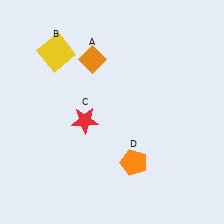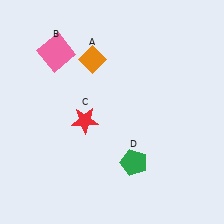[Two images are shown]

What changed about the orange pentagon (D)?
In Image 1, D is orange. In Image 2, it changed to green.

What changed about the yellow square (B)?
In Image 1, B is yellow. In Image 2, it changed to pink.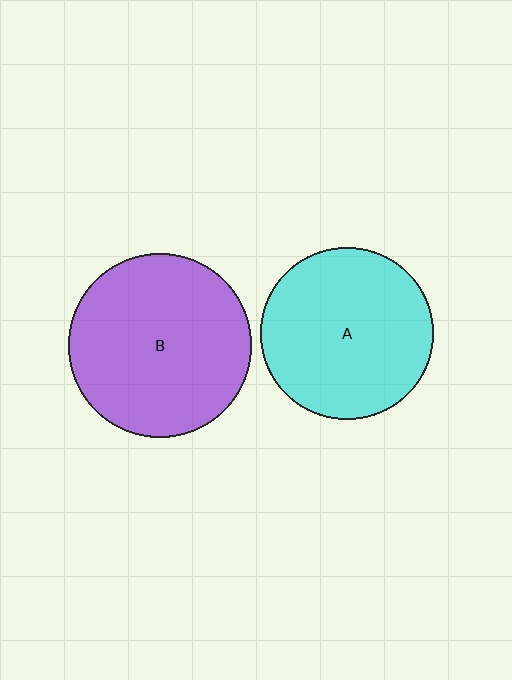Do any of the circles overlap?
No, none of the circles overlap.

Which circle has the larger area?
Circle B (purple).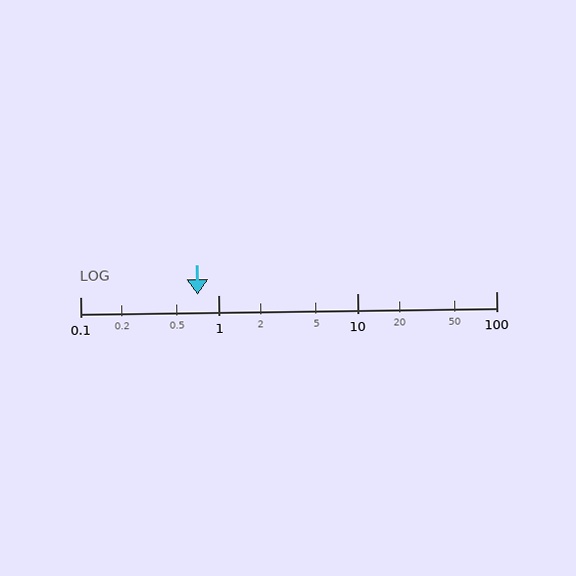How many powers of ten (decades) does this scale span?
The scale spans 3 decades, from 0.1 to 100.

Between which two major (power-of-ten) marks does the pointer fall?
The pointer is between 0.1 and 1.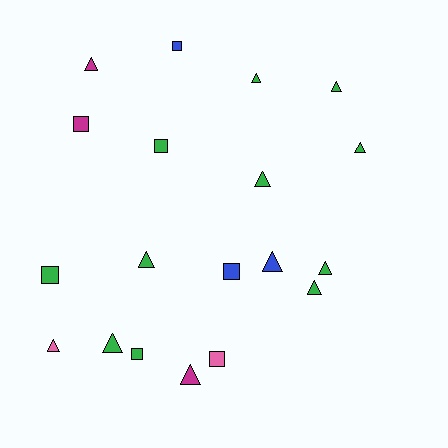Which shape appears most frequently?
Triangle, with 12 objects.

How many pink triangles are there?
There is 1 pink triangle.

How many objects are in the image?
There are 19 objects.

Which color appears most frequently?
Green, with 11 objects.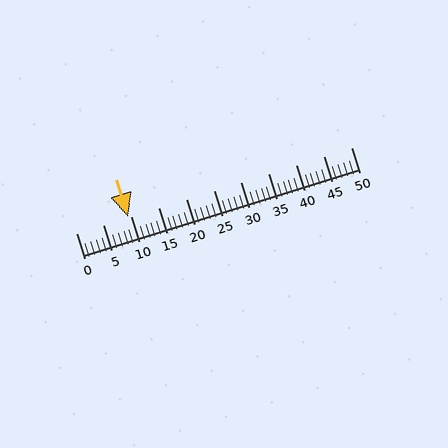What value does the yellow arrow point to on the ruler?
The yellow arrow points to approximately 10.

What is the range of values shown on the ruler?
The ruler shows values from 0 to 50.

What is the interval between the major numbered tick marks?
The major tick marks are spaced 5 units apart.